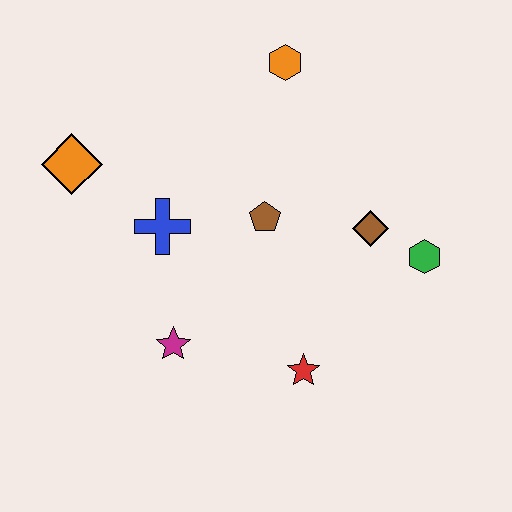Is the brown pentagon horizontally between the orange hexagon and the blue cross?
Yes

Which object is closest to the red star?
The magenta star is closest to the red star.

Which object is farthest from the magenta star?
The orange hexagon is farthest from the magenta star.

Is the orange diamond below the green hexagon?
No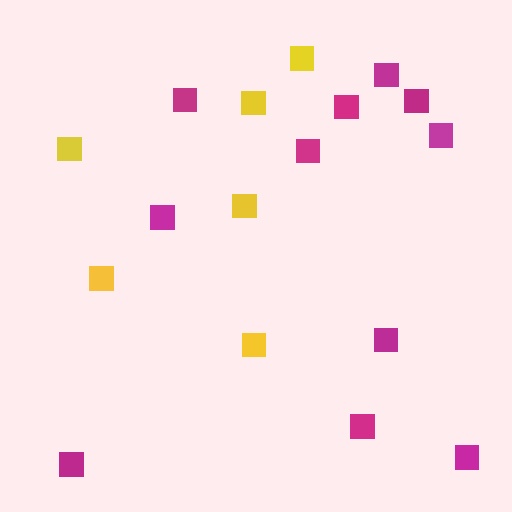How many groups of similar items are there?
There are 2 groups: one group of magenta squares (11) and one group of yellow squares (6).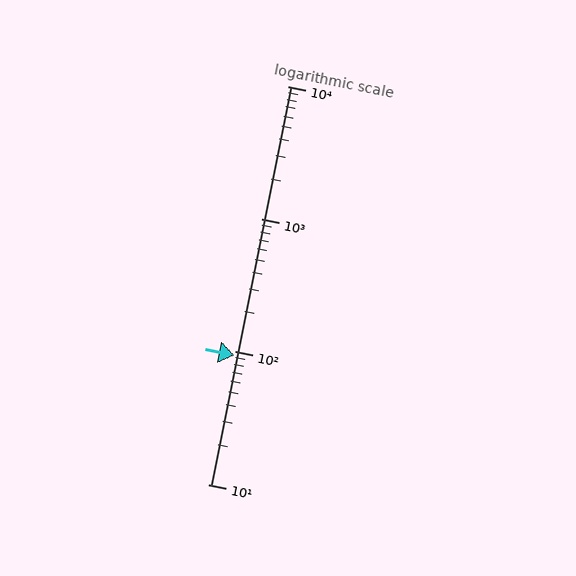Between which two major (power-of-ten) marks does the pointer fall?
The pointer is between 10 and 100.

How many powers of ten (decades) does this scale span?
The scale spans 3 decades, from 10 to 10000.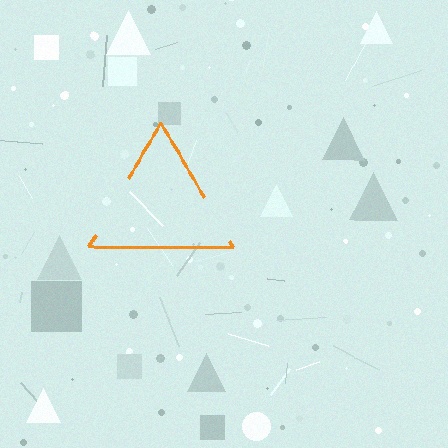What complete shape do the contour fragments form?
The contour fragments form a triangle.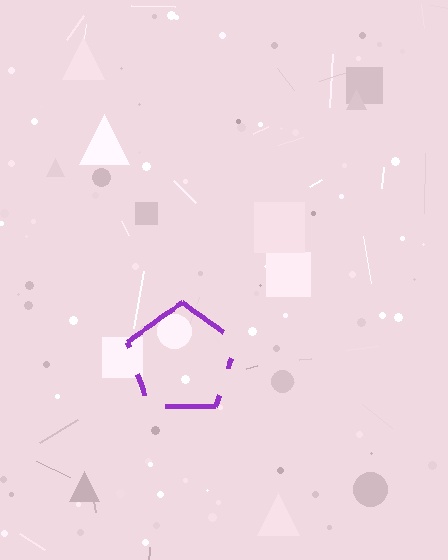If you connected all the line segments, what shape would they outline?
They would outline a pentagon.